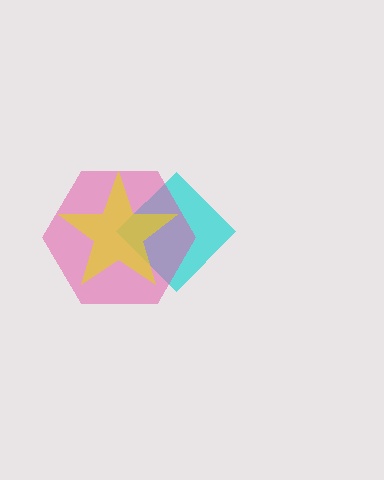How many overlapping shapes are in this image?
There are 3 overlapping shapes in the image.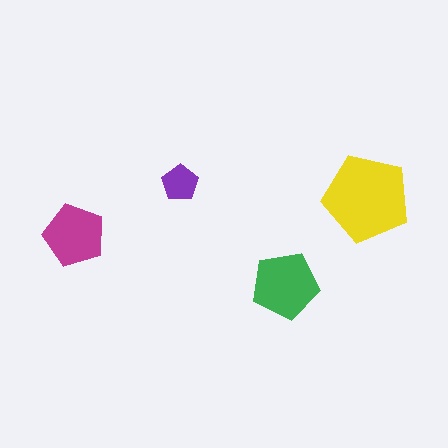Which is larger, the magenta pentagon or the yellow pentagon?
The yellow one.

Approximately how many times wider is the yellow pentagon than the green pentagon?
About 1.5 times wider.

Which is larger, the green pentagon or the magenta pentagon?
The green one.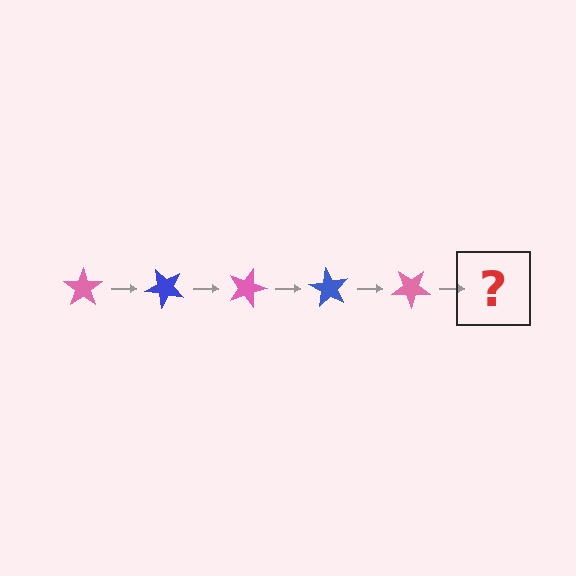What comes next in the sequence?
The next element should be a blue star, rotated 225 degrees from the start.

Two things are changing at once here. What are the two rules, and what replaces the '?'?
The two rules are that it rotates 45 degrees each step and the color cycles through pink and blue. The '?' should be a blue star, rotated 225 degrees from the start.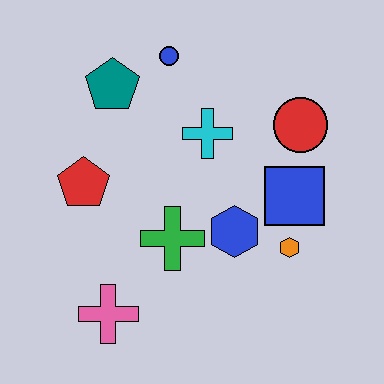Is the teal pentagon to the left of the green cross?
Yes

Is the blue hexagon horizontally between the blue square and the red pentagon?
Yes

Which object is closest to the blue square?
The orange hexagon is closest to the blue square.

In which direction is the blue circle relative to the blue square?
The blue circle is above the blue square.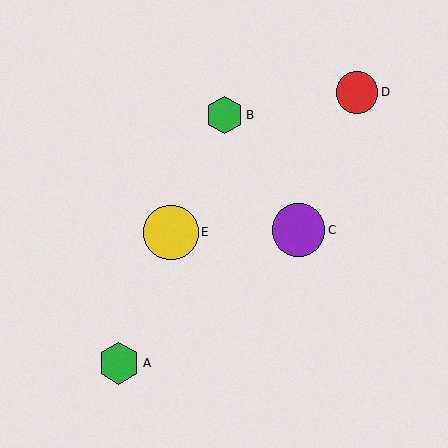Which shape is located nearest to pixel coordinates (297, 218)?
The purple circle (labeled C) at (299, 230) is nearest to that location.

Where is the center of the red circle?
The center of the red circle is at (357, 92).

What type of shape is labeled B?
Shape B is a green hexagon.